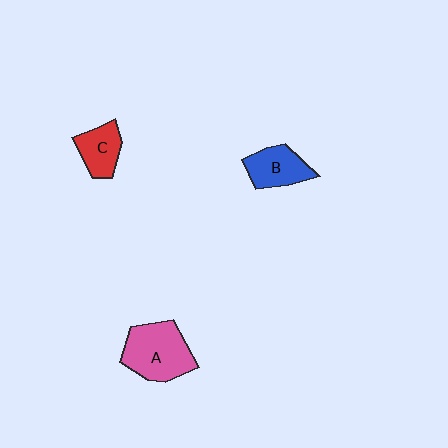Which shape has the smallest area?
Shape C (red).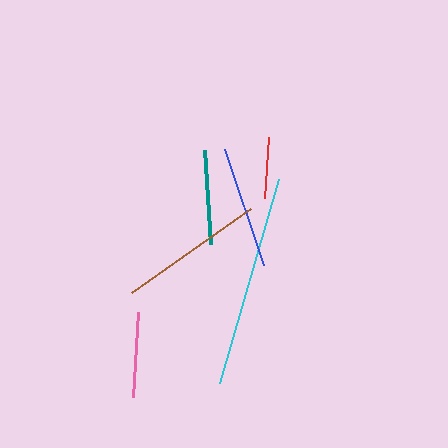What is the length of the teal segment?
The teal segment is approximately 94 pixels long.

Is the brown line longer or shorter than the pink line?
The brown line is longer than the pink line.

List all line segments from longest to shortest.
From longest to shortest: cyan, brown, blue, teal, pink, red.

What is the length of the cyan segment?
The cyan segment is approximately 212 pixels long.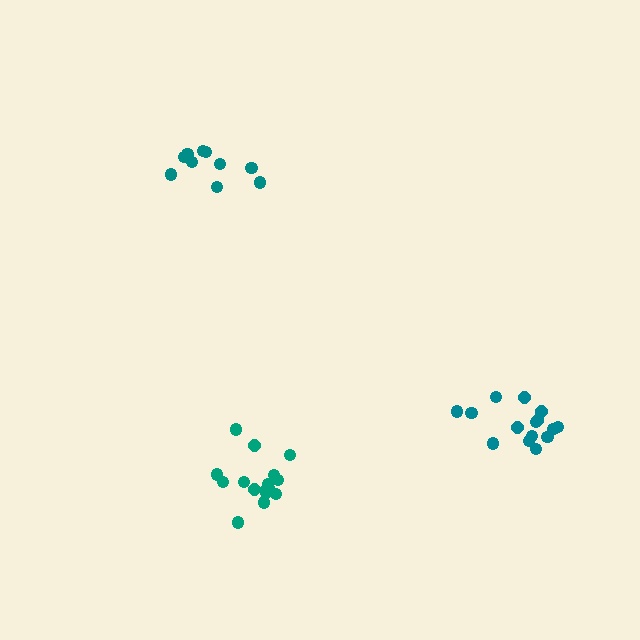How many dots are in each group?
Group 1: 16 dots, Group 2: 15 dots, Group 3: 10 dots (41 total).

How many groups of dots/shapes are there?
There are 3 groups.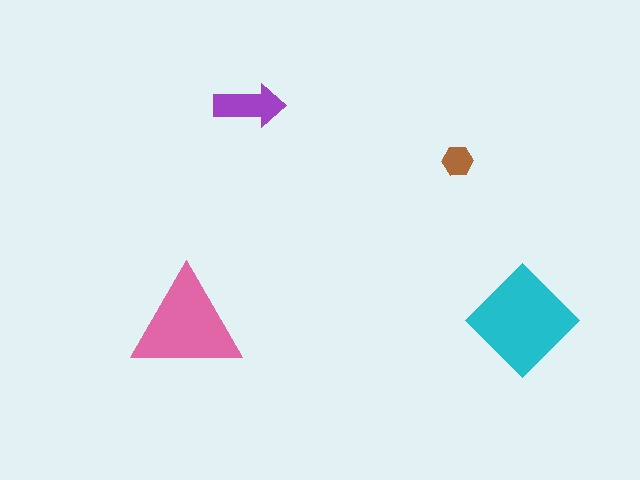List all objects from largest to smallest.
The cyan diamond, the pink triangle, the purple arrow, the brown hexagon.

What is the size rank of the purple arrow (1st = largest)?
3rd.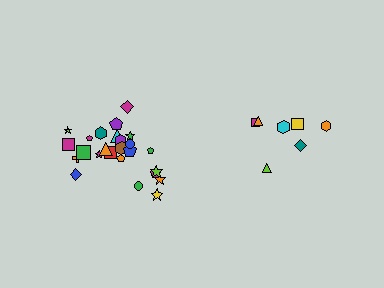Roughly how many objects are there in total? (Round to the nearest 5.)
Roughly 30 objects in total.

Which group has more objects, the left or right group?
The left group.